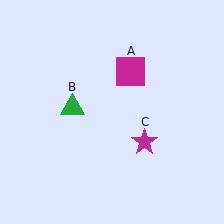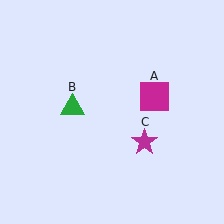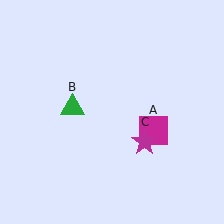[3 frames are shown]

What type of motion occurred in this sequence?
The magenta square (object A) rotated clockwise around the center of the scene.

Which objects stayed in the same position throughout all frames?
Green triangle (object B) and magenta star (object C) remained stationary.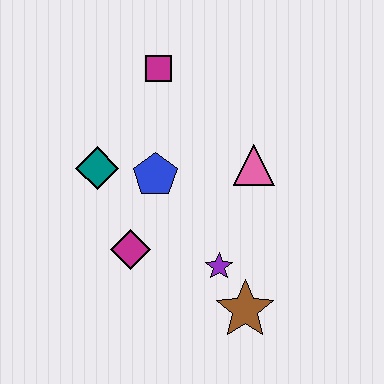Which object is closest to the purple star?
The brown star is closest to the purple star.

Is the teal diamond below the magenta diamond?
No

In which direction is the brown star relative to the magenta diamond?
The brown star is to the right of the magenta diamond.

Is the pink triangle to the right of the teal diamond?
Yes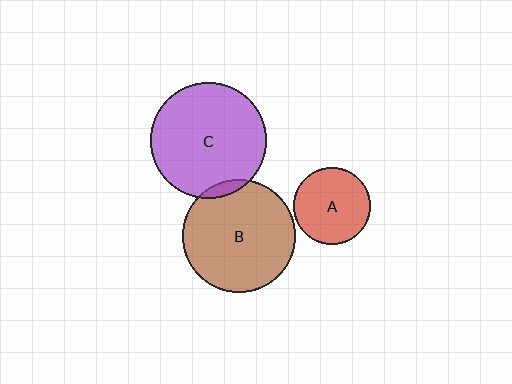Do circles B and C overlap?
Yes.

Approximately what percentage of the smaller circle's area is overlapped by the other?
Approximately 5%.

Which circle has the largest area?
Circle C (purple).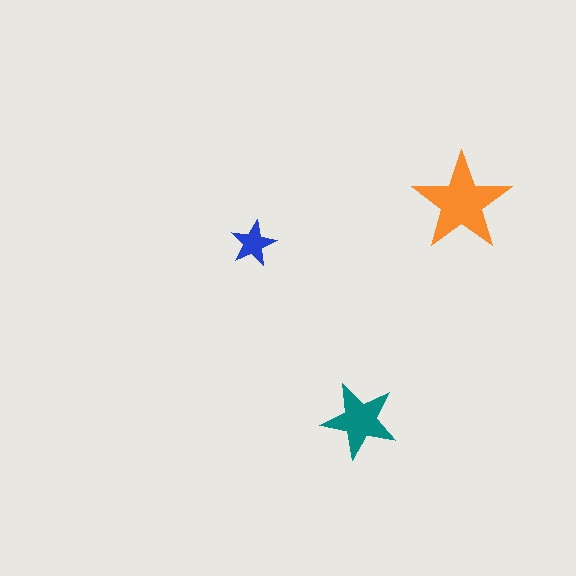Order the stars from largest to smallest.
the orange one, the teal one, the blue one.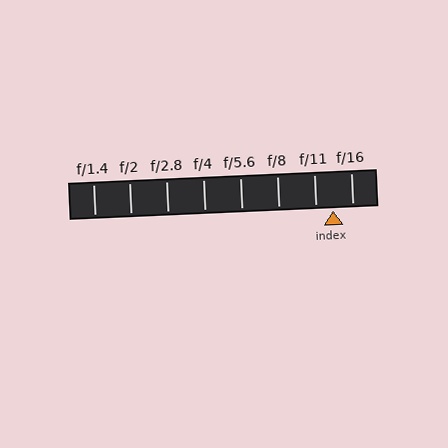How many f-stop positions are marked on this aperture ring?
There are 8 f-stop positions marked.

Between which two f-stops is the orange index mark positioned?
The index mark is between f/11 and f/16.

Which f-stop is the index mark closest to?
The index mark is closest to f/11.